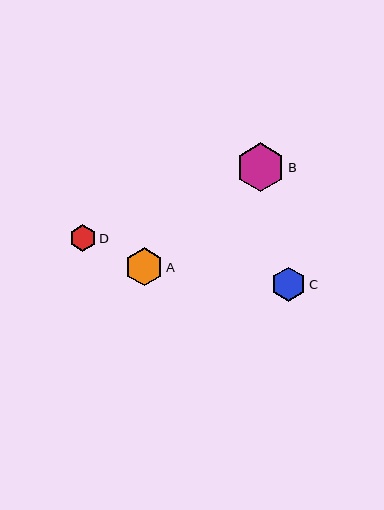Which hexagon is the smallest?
Hexagon D is the smallest with a size of approximately 27 pixels.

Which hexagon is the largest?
Hexagon B is the largest with a size of approximately 49 pixels.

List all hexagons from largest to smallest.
From largest to smallest: B, A, C, D.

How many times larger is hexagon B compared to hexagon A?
Hexagon B is approximately 1.3 times the size of hexagon A.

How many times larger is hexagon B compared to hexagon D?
Hexagon B is approximately 1.8 times the size of hexagon D.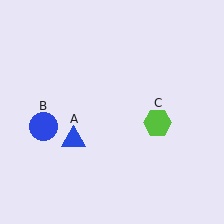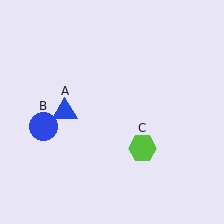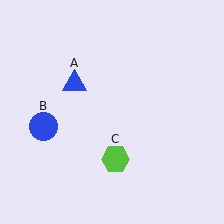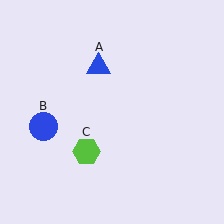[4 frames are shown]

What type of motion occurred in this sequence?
The blue triangle (object A), lime hexagon (object C) rotated clockwise around the center of the scene.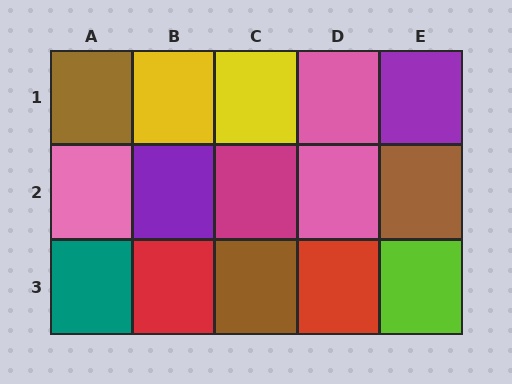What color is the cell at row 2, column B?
Purple.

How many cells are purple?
2 cells are purple.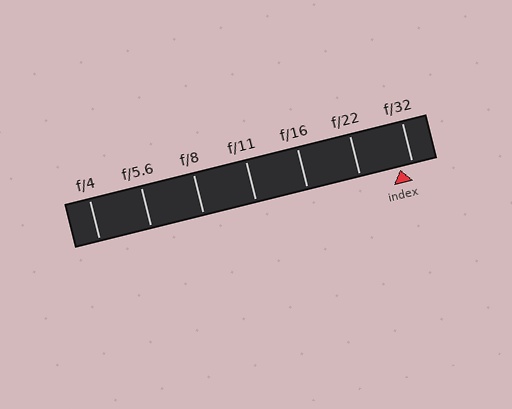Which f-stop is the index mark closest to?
The index mark is closest to f/32.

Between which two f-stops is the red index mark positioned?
The index mark is between f/22 and f/32.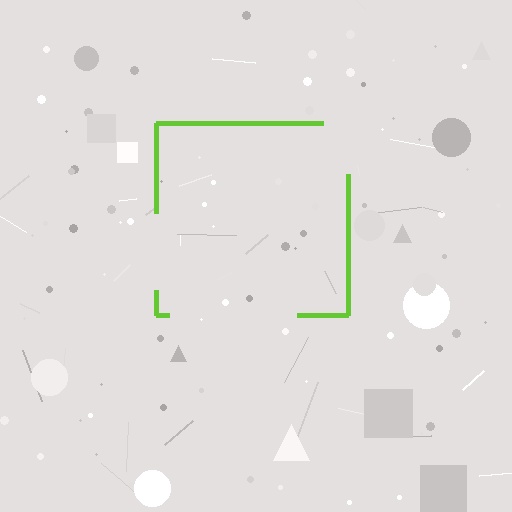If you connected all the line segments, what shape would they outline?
They would outline a square.